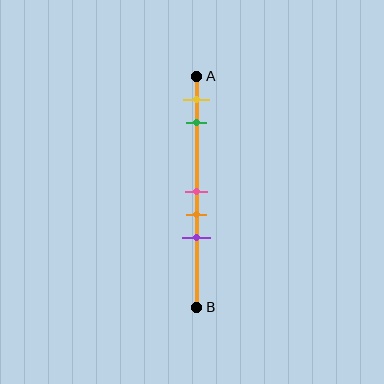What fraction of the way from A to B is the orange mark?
The orange mark is approximately 60% (0.6) of the way from A to B.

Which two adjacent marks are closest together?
The pink and orange marks are the closest adjacent pair.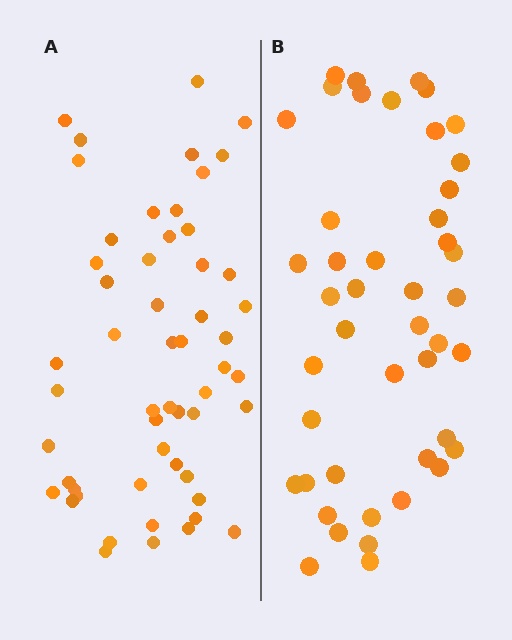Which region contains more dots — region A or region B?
Region A (the left region) has more dots.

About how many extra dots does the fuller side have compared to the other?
Region A has roughly 8 or so more dots than region B.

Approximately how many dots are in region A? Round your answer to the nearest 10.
About 50 dots. (The exact count is 54, which rounds to 50.)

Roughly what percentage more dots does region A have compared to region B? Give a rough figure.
About 20% more.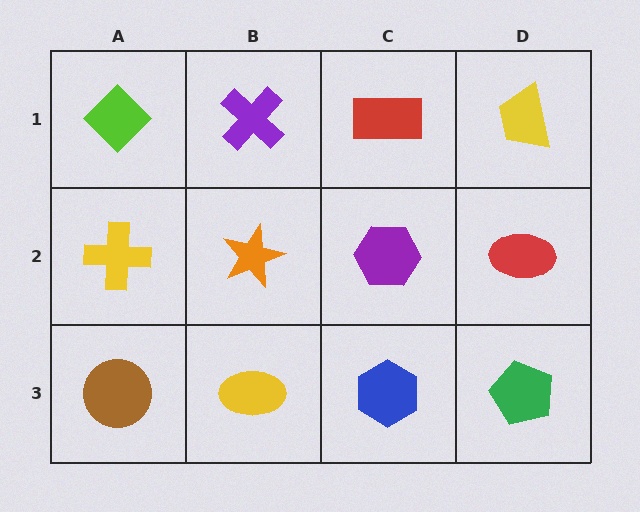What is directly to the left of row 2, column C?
An orange star.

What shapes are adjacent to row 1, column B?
An orange star (row 2, column B), a lime diamond (row 1, column A), a red rectangle (row 1, column C).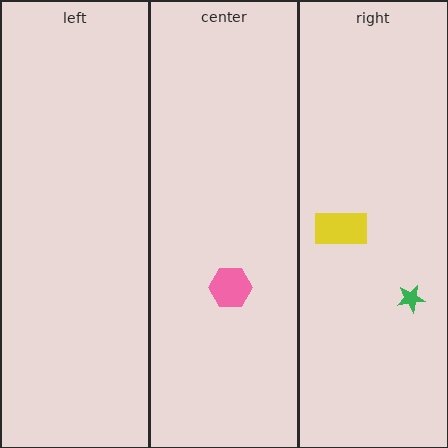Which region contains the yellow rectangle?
The right region.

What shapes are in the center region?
The pink hexagon.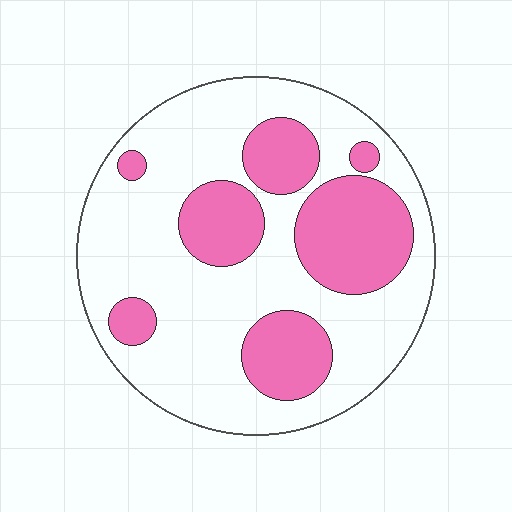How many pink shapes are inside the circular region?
7.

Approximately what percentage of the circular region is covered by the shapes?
Approximately 30%.